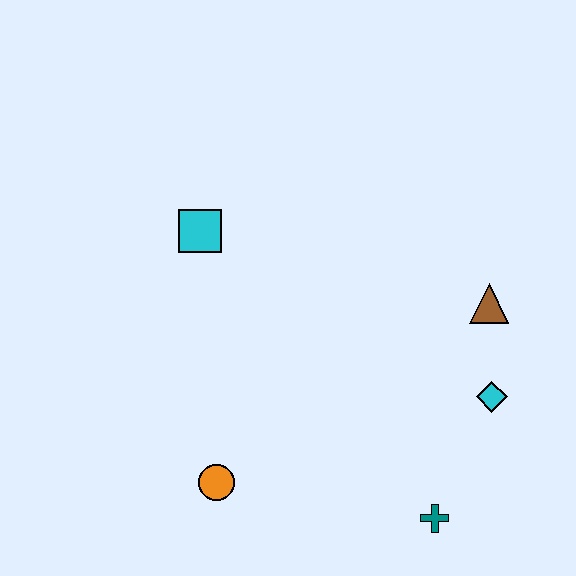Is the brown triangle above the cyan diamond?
Yes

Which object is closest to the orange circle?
The teal cross is closest to the orange circle.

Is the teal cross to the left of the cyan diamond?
Yes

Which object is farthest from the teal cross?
The cyan square is farthest from the teal cross.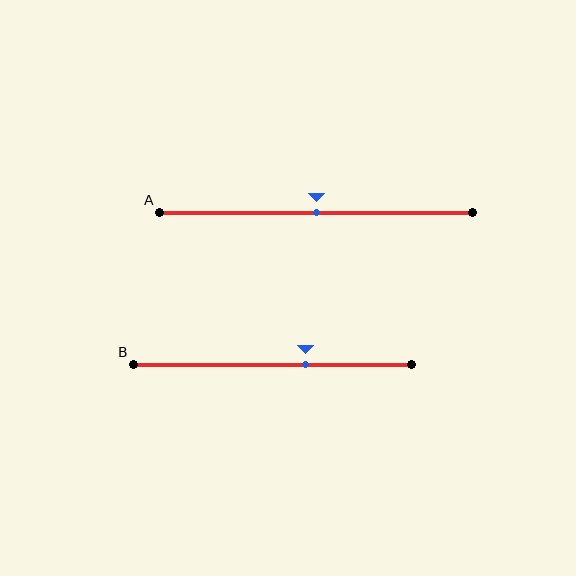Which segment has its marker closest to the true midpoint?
Segment A has its marker closest to the true midpoint.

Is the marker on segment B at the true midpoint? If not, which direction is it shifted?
No, the marker on segment B is shifted to the right by about 12% of the segment length.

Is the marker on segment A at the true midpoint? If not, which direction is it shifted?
Yes, the marker on segment A is at the true midpoint.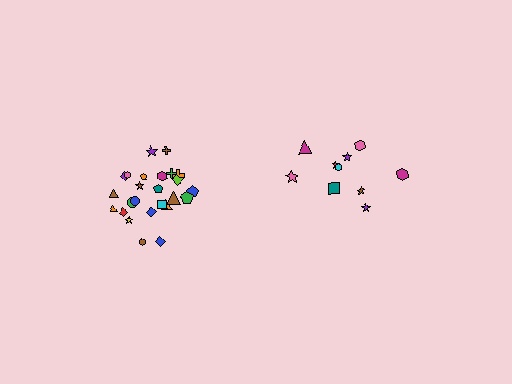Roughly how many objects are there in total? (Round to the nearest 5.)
Roughly 35 objects in total.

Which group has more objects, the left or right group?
The left group.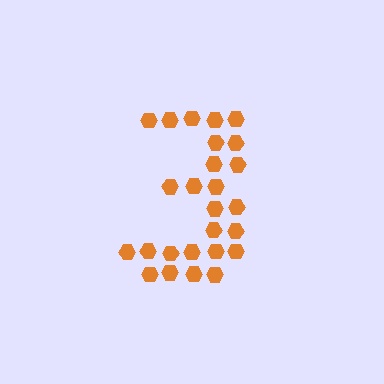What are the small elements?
The small elements are hexagons.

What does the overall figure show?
The overall figure shows the digit 3.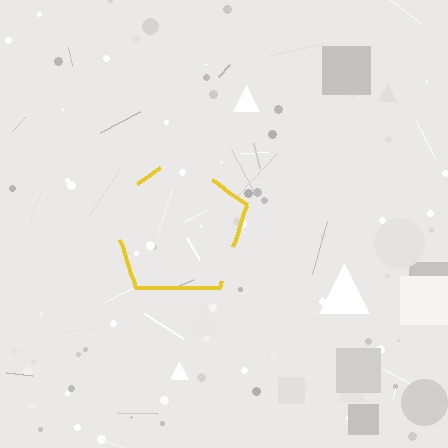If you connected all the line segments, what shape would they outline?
They would outline a pentagon.